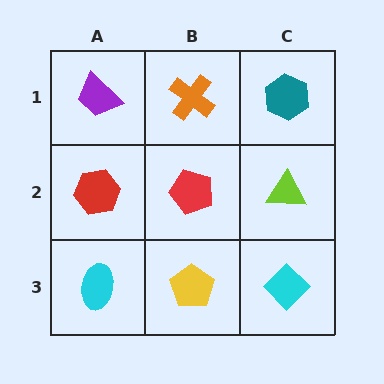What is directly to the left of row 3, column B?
A cyan ellipse.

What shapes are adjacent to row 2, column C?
A teal hexagon (row 1, column C), a cyan diamond (row 3, column C), a red pentagon (row 2, column B).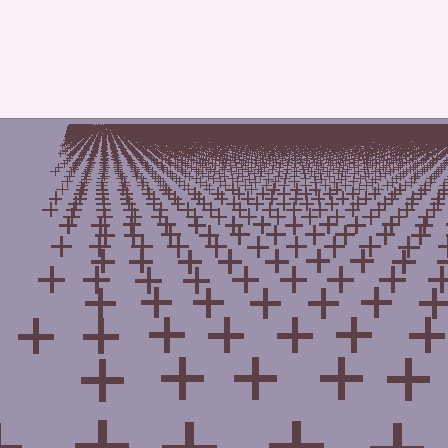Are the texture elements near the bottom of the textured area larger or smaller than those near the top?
Larger. Near the bottom, elements are closer to the viewer and appear at a bigger on-screen size.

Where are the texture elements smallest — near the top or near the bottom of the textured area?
Near the top.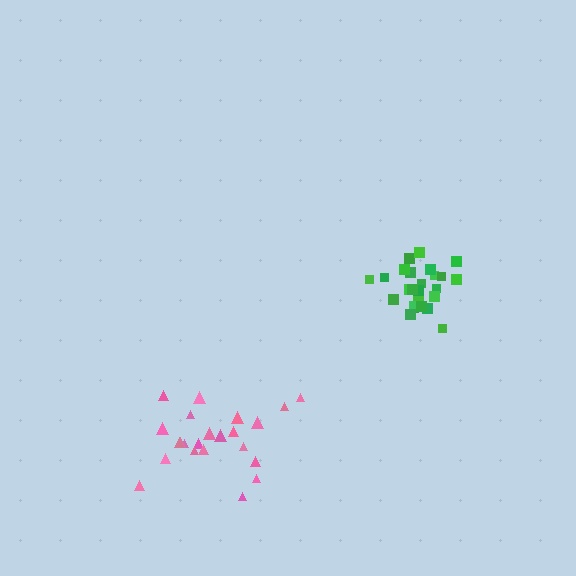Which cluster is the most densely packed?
Green.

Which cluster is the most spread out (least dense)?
Pink.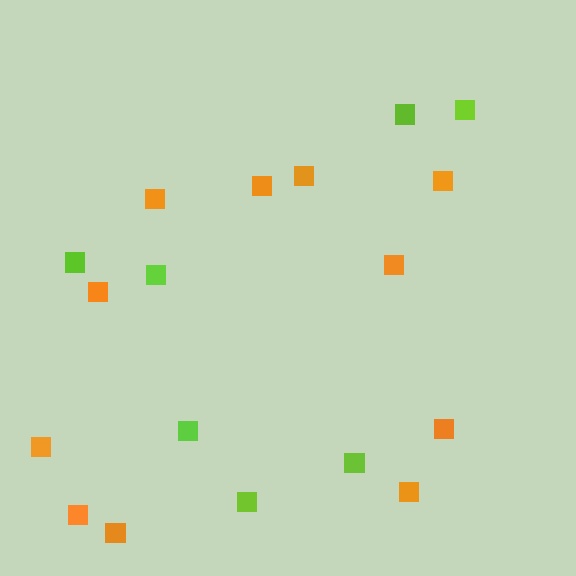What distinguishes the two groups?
There are 2 groups: one group of lime squares (7) and one group of orange squares (11).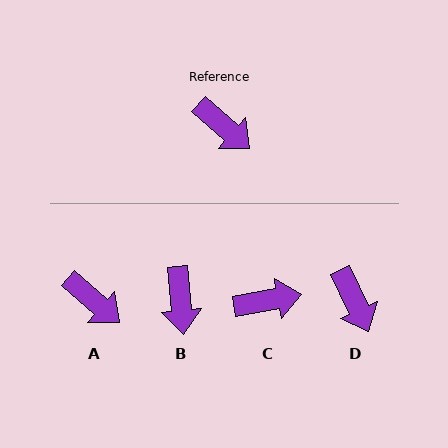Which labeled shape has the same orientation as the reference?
A.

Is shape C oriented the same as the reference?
No, it is off by about 51 degrees.